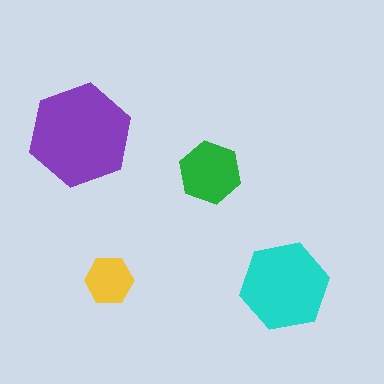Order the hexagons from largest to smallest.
the purple one, the cyan one, the green one, the yellow one.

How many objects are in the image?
There are 4 objects in the image.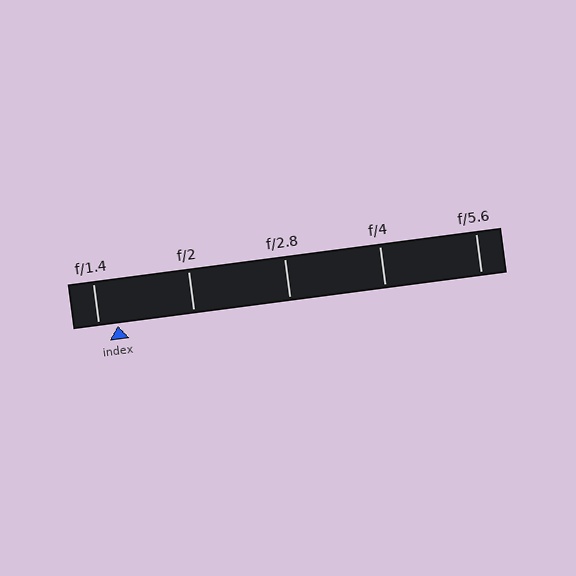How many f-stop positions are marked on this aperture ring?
There are 5 f-stop positions marked.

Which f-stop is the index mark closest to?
The index mark is closest to f/1.4.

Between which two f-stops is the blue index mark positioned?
The index mark is between f/1.4 and f/2.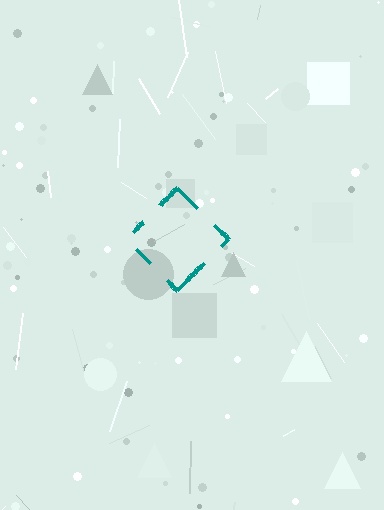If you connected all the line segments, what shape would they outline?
They would outline a diamond.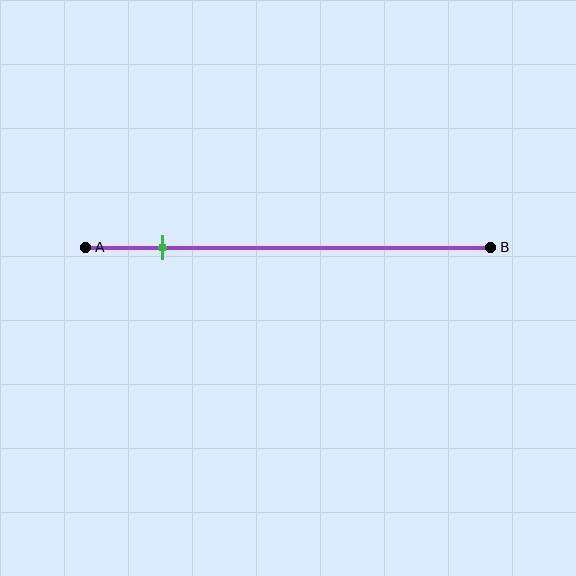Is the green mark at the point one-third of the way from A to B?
No, the mark is at about 20% from A, not at the 33% one-third point.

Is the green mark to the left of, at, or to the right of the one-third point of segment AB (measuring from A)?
The green mark is to the left of the one-third point of segment AB.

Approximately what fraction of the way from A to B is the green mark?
The green mark is approximately 20% of the way from A to B.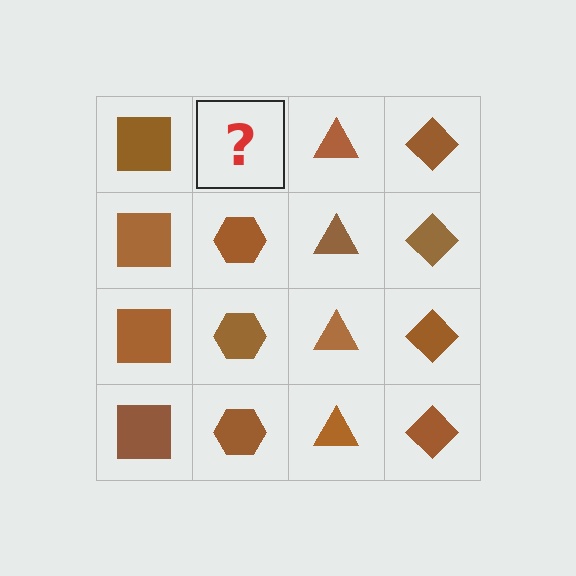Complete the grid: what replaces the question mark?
The question mark should be replaced with a brown hexagon.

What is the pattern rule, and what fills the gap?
The rule is that each column has a consistent shape. The gap should be filled with a brown hexagon.